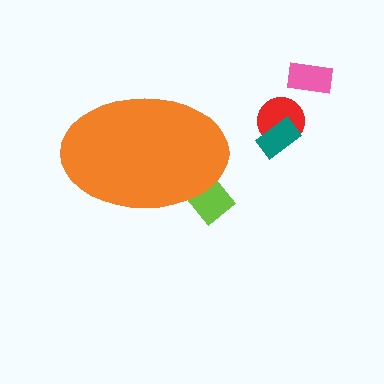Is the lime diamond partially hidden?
Yes, the lime diamond is partially hidden behind the orange ellipse.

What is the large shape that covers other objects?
An orange ellipse.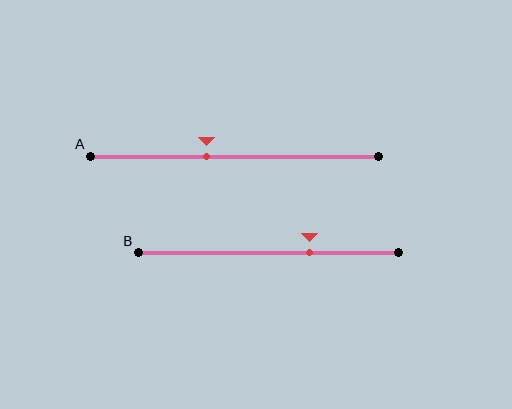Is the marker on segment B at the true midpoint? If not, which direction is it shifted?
No, the marker on segment B is shifted to the right by about 16% of the segment length.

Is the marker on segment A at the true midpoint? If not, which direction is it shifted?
No, the marker on segment A is shifted to the left by about 10% of the segment length.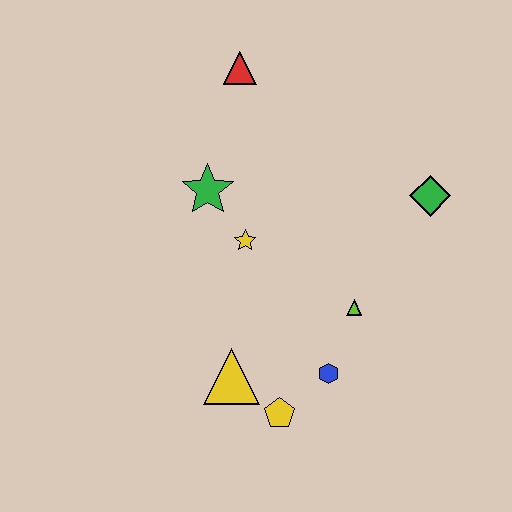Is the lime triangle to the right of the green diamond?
No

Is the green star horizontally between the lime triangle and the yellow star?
No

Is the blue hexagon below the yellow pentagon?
No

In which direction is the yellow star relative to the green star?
The yellow star is below the green star.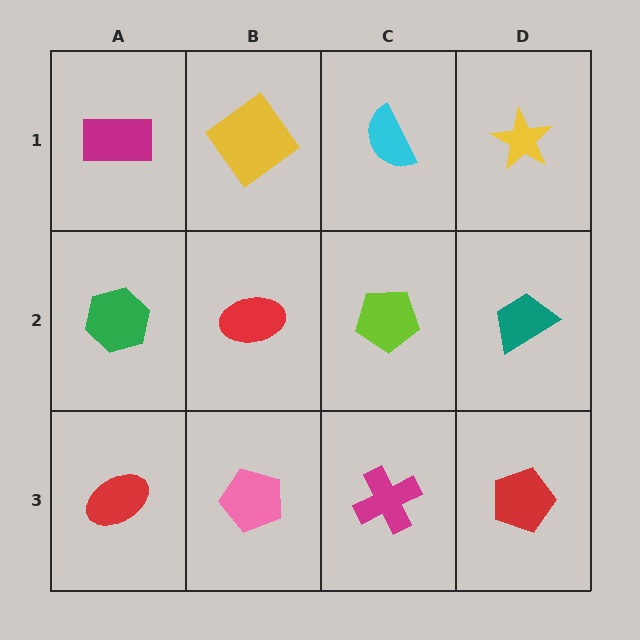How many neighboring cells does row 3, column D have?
2.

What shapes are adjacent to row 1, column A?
A green hexagon (row 2, column A), a yellow diamond (row 1, column B).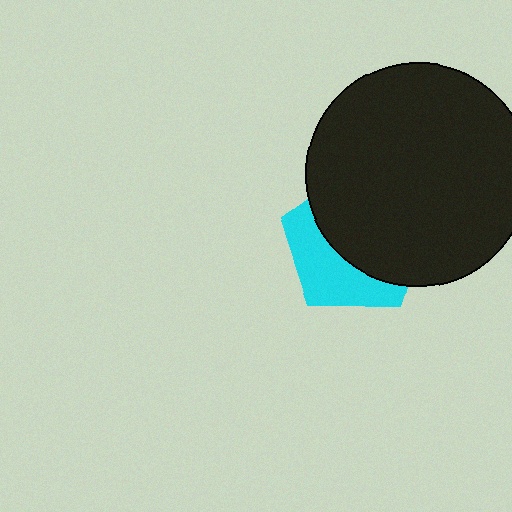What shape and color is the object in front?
The object in front is a black circle.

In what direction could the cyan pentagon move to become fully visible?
The cyan pentagon could move toward the lower-left. That would shift it out from behind the black circle entirely.